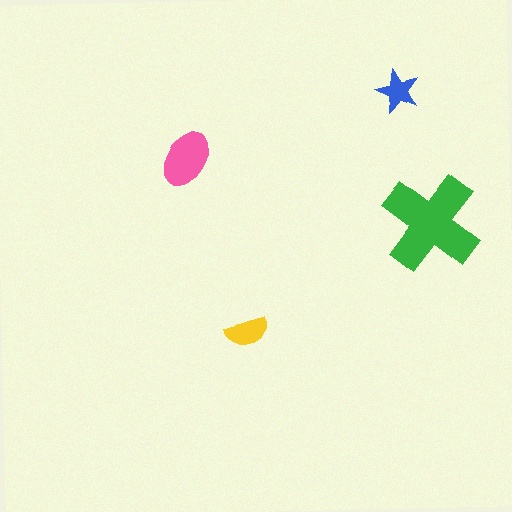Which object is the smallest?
The blue star.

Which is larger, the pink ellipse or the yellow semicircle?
The pink ellipse.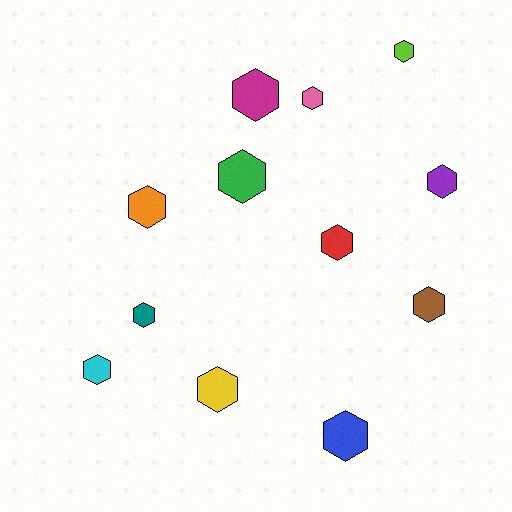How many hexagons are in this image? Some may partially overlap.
There are 12 hexagons.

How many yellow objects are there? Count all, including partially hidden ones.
There is 1 yellow object.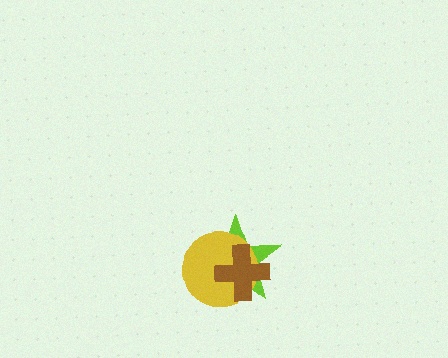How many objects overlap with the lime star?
2 objects overlap with the lime star.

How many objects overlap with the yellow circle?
2 objects overlap with the yellow circle.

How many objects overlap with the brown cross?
2 objects overlap with the brown cross.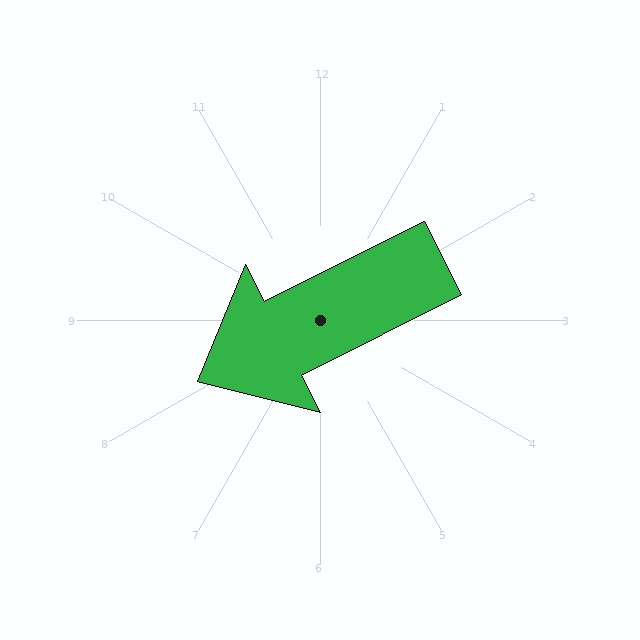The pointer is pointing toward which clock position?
Roughly 8 o'clock.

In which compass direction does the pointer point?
Southwest.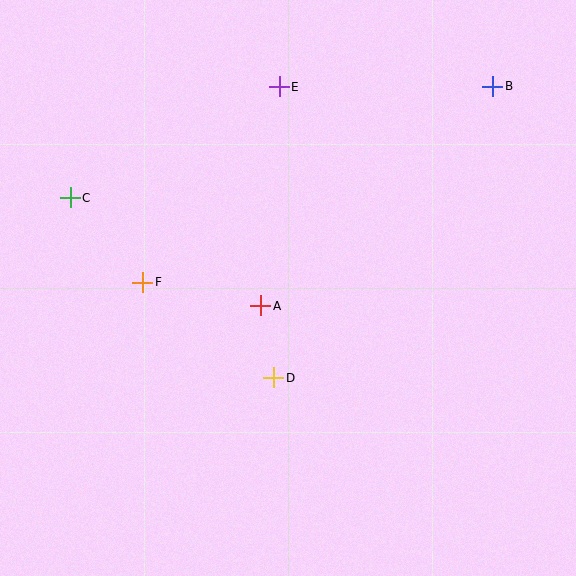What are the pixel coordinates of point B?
Point B is at (493, 86).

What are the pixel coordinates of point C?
Point C is at (70, 198).